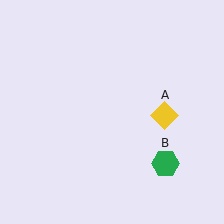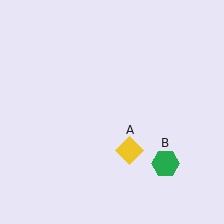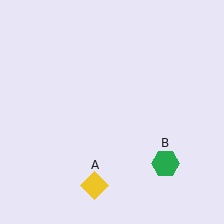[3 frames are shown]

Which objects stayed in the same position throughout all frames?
Green hexagon (object B) remained stationary.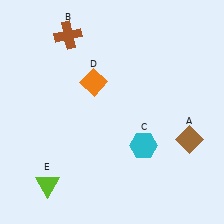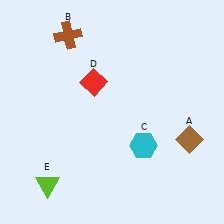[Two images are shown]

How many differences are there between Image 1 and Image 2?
There is 1 difference between the two images.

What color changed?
The diamond (D) changed from orange in Image 1 to red in Image 2.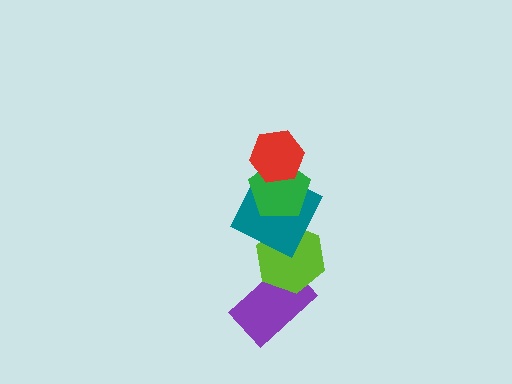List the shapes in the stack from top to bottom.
From top to bottom: the red hexagon, the green pentagon, the teal square, the lime hexagon, the purple rectangle.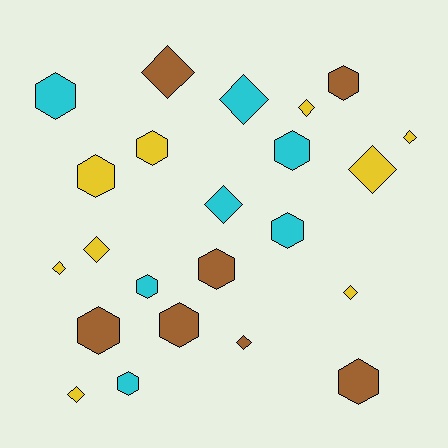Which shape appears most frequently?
Hexagon, with 12 objects.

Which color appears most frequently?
Yellow, with 9 objects.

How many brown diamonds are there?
There are 2 brown diamonds.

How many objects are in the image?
There are 23 objects.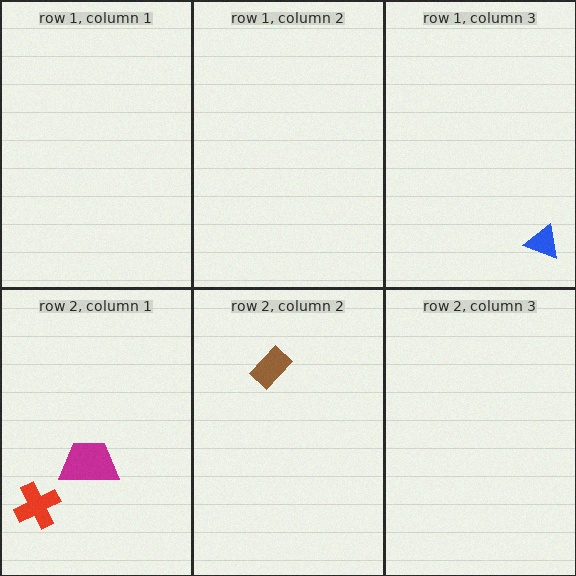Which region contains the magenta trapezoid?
The row 2, column 1 region.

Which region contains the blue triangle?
The row 1, column 3 region.